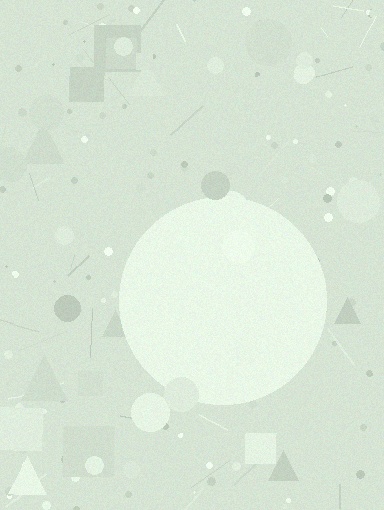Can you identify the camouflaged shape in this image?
The camouflaged shape is a circle.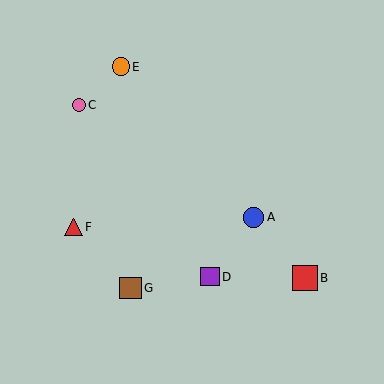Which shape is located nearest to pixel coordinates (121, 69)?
The orange circle (labeled E) at (121, 67) is nearest to that location.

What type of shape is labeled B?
Shape B is a red square.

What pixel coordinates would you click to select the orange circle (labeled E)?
Click at (121, 67) to select the orange circle E.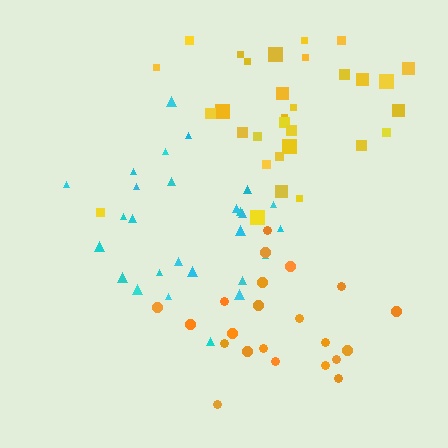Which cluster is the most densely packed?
Yellow.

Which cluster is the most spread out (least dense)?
Cyan.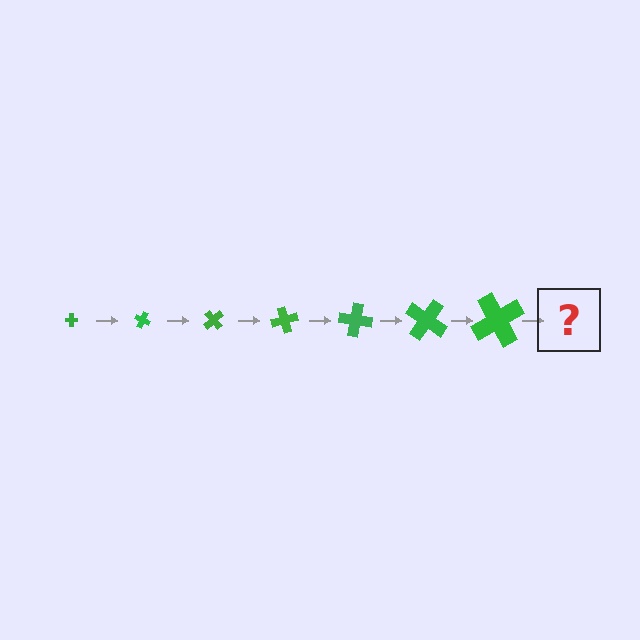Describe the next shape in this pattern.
It should be a cross, larger than the previous one and rotated 175 degrees from the start.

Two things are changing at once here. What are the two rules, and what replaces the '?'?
The two rules are that the cross grows larger each step and it rotates 25 degrees each step. The '?' should be a cross, larger than the previous one and rotated 175 degrees from the start.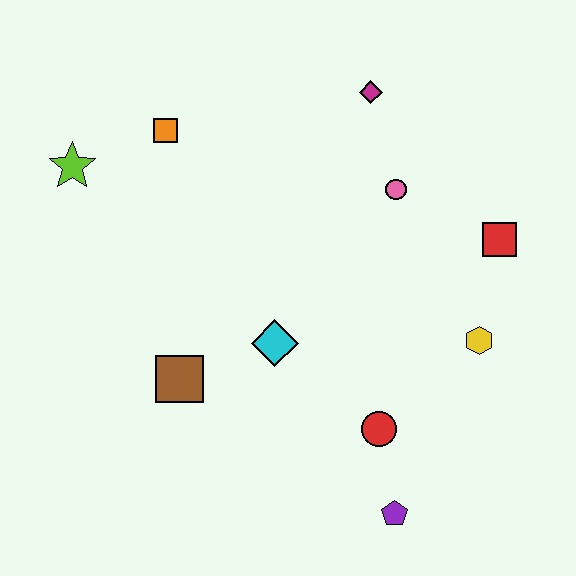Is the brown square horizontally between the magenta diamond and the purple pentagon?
No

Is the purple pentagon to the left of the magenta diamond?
No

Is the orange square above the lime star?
Yes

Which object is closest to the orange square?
The lime star is closest to the orange square.